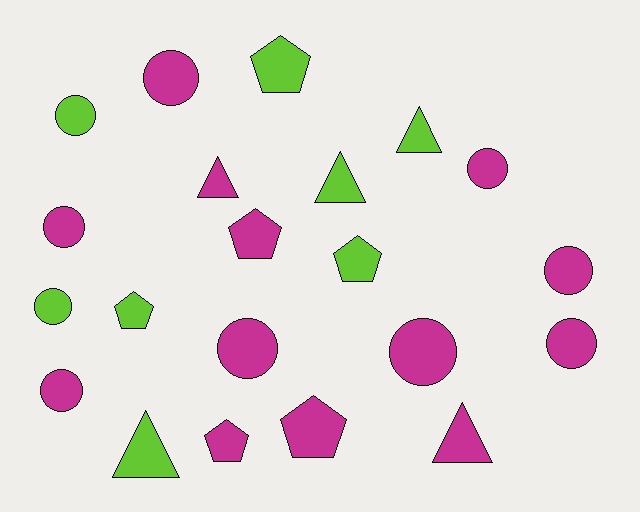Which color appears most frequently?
Magenta, with 13 objects.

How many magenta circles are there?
There are 8 magenta circles.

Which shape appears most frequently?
Circle, with 10 objects.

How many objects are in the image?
There are 21 objects.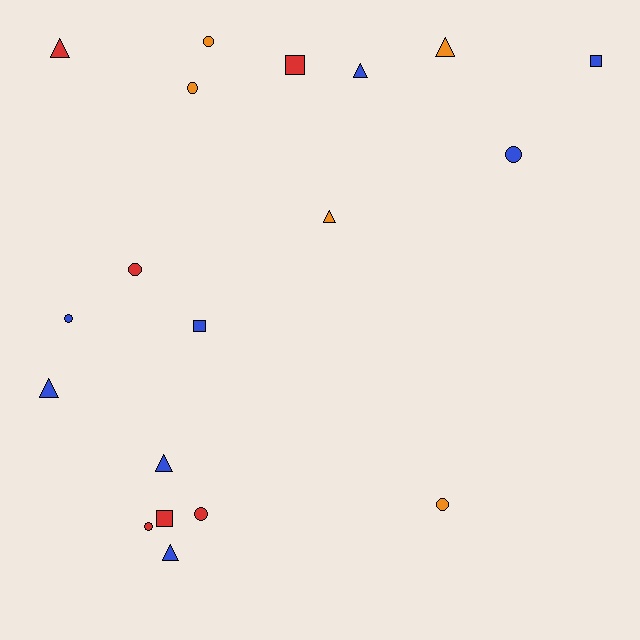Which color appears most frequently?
Blue, with 8 objects.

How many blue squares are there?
There are 2 blue squares.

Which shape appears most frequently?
Circle, with 8 objects.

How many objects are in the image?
There are 19 objects.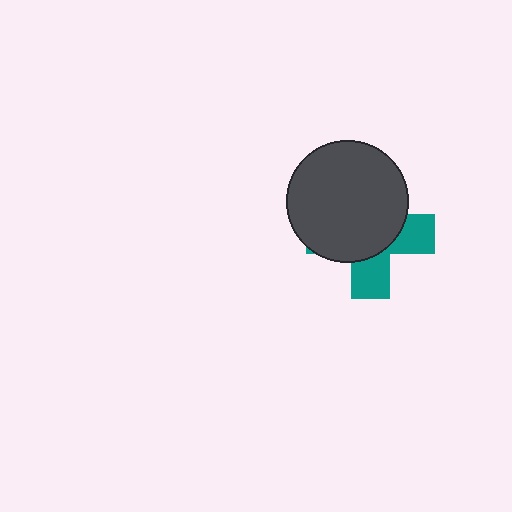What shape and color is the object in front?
The object in front is a dark gray circle.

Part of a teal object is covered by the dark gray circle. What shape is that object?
It is a cross.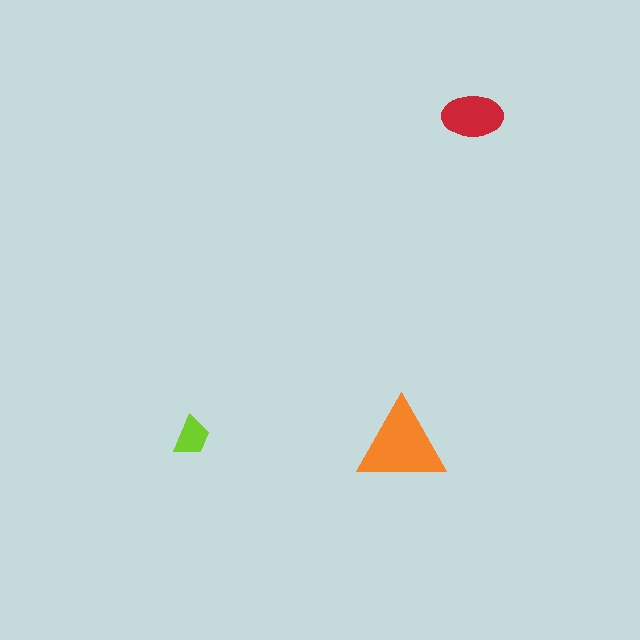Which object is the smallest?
The lime trapezoid.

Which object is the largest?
The orange triangle.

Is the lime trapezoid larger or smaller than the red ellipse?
Smaller.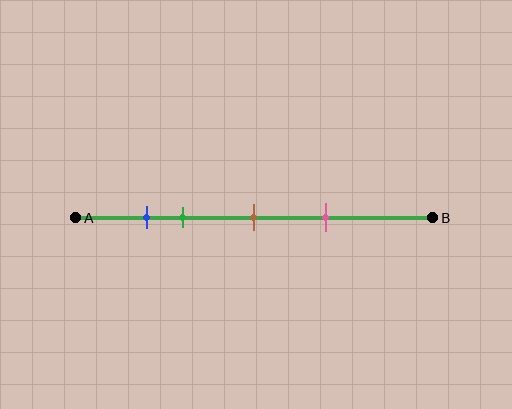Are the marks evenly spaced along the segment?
No, the marks are not evenly spaced.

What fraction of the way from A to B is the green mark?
The green mark is approximately 30% (0.3) of the way from A to B.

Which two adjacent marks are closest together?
The blue and green marks are the closest adjacent pair.